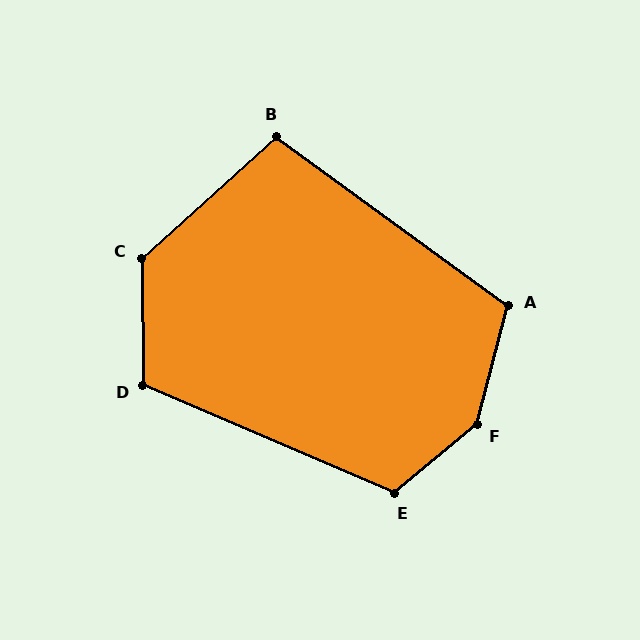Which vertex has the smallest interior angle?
B, at approximately 102 degrees.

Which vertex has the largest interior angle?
F, at approximately 144 degrees.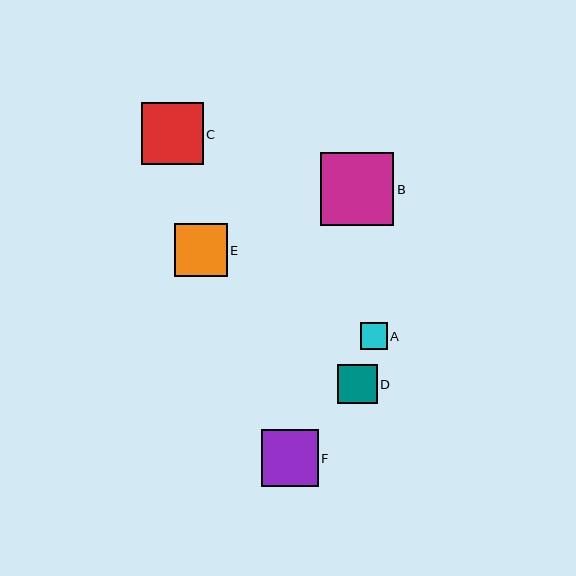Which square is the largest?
Square B is the largest with a size of approximately 73 pixels.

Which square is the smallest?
Square A is the smallest with a size of approximately 27 pixels.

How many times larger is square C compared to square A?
Square C is approximately 2.3 times the size of square A.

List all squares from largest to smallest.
From largest to smallest: B, C, F, E, D, A.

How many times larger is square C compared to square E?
Square C is approximately 1.2 times the size of square E.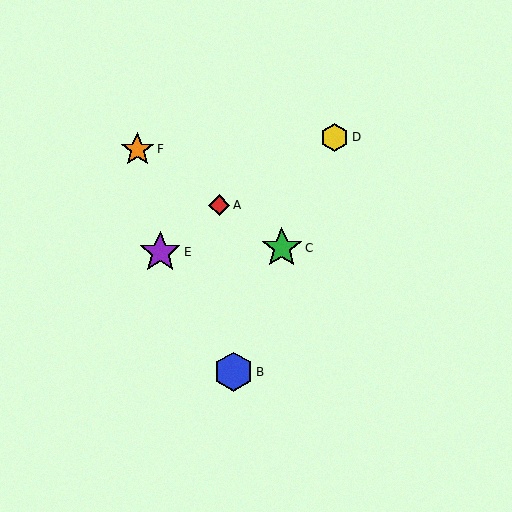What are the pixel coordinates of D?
Object D is at (335, 137).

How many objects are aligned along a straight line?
3 objects (A, C, F) are aligned along a straight line.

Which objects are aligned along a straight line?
Objects A, C, F are aligned along a straight line.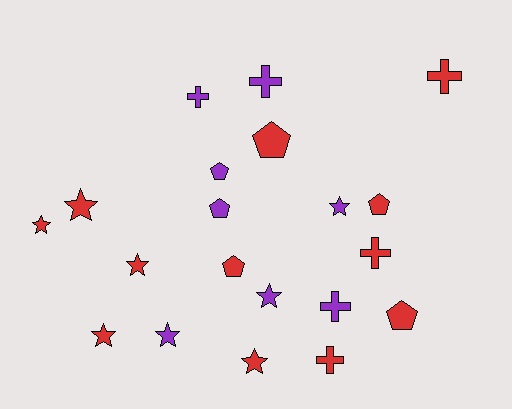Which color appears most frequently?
Red, with 12 objects.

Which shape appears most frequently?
Star, with 8 objects.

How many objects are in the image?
There are 20 objects.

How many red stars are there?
There are 5 red stars.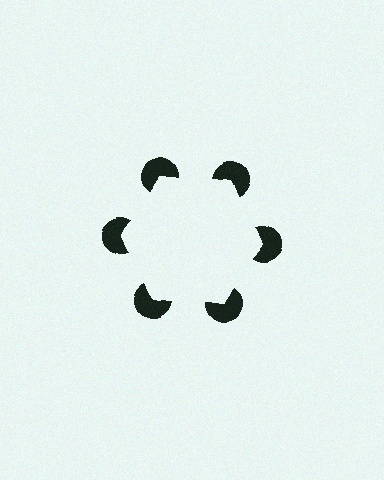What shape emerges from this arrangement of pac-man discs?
An illusory hexagon — its edges are inferred from the aligned wedge cuts in the pac-man discs, not physically drawn.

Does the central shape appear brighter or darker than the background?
It typically appears slightly brighter than the background, even though no actual brightness change is drawn.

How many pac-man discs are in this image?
There are 6 — one at each vertex of the illusory hexagon.